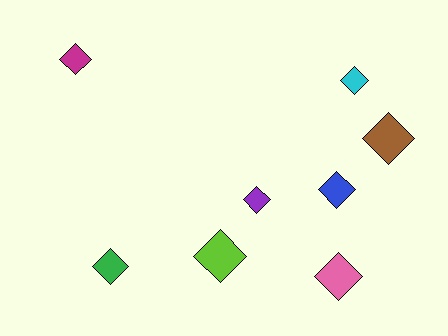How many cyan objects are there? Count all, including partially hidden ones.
There is 1 cyan object.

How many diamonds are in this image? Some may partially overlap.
There are 8 diamonds.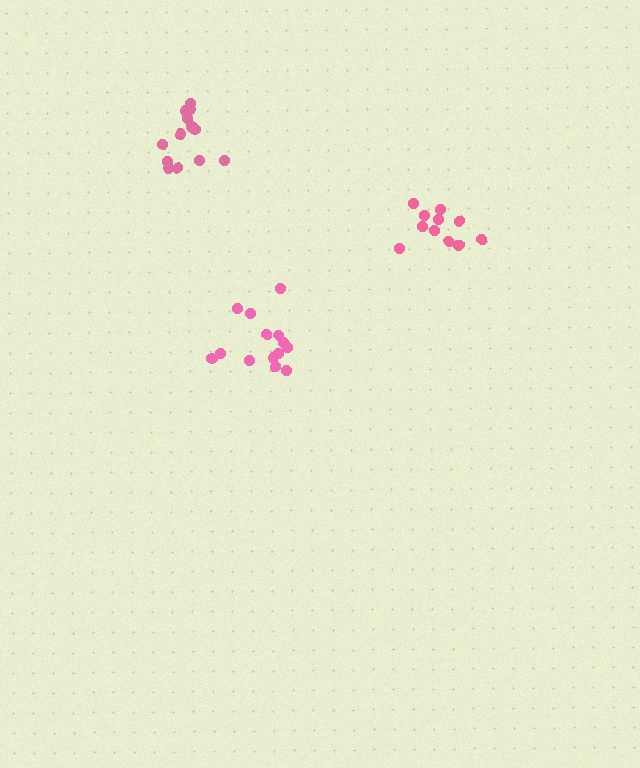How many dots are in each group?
Group 1: 13 dots, Group 2: 14 dots, Group 3: 12 dots (39 total).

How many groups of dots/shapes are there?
There are 3 groups.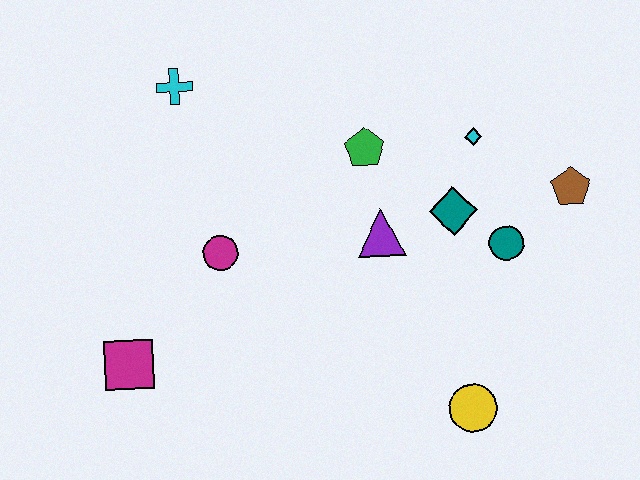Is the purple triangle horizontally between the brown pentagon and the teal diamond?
No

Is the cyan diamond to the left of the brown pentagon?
Yes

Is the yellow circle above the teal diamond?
No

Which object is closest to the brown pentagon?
The teal circle is closest to the brown pentagon.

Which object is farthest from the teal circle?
The magenta square is farthest from the teal circle.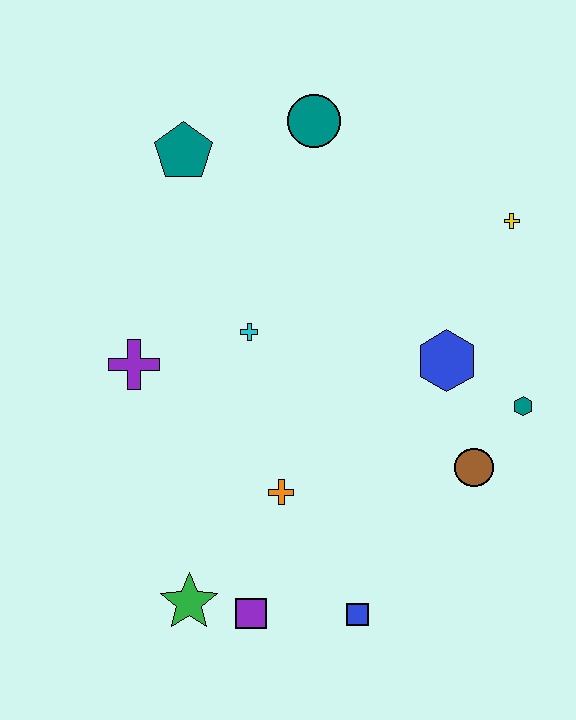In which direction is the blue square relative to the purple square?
The blue square is to the right of the purple square.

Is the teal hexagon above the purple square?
Yes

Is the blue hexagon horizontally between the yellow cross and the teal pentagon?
Yes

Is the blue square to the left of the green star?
No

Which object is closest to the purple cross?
The cyan cross is closest to the purple cross.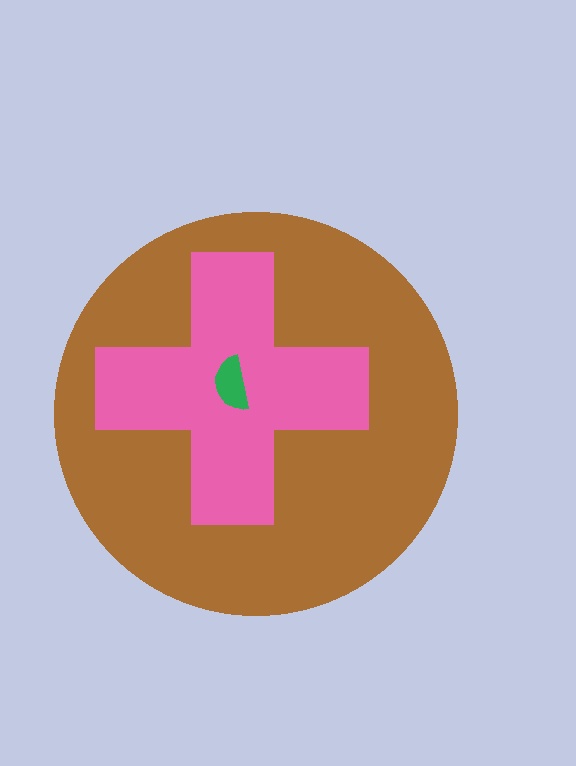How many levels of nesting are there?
3.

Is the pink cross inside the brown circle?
Yes.